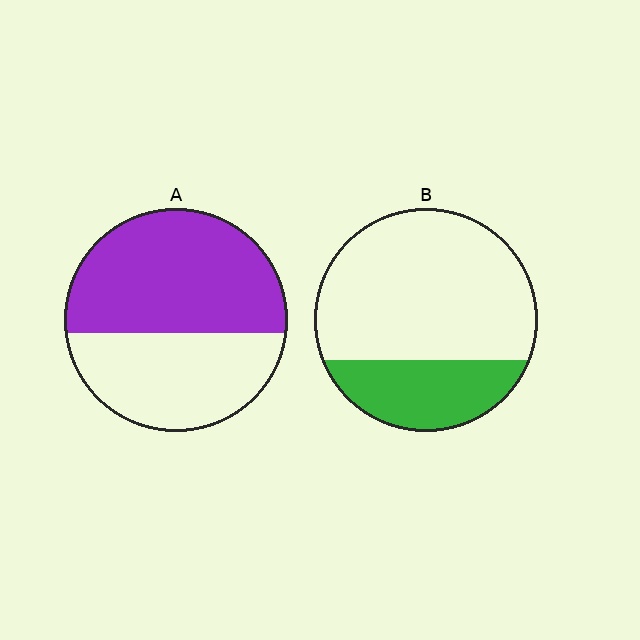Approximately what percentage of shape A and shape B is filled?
A is approximately 55% and B is approximately 30%.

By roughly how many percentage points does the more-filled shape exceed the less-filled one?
By roughly 30 percentage points (A over B).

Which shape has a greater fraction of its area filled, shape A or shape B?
Shape A.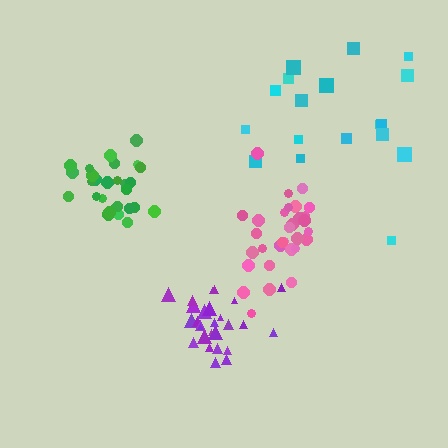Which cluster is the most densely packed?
Green.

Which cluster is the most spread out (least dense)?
Cyan.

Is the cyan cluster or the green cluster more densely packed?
Green.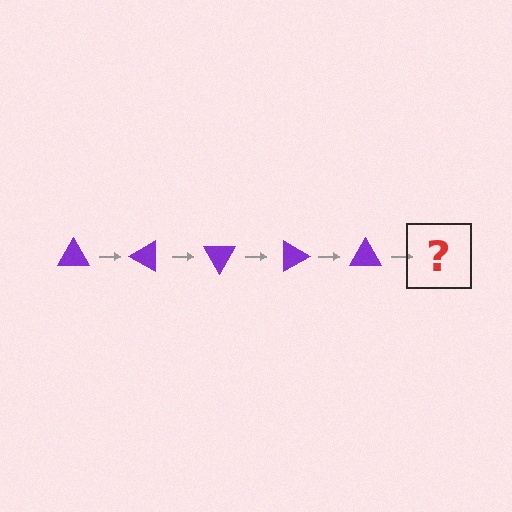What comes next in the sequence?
The next element should be a purple triangle rotated 150 degrees.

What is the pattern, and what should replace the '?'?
The pattern is that the triangle rotates 30 degrees each step. The '?' should be a purple triangle rotated 150 degrees.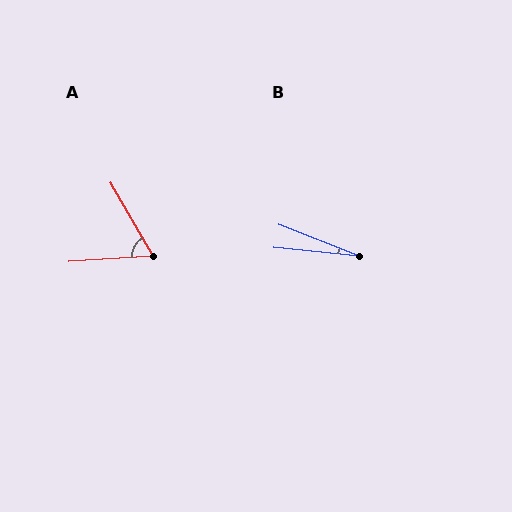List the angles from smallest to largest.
B (16°), A (63°).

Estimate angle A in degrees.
Approximately 63 degrees.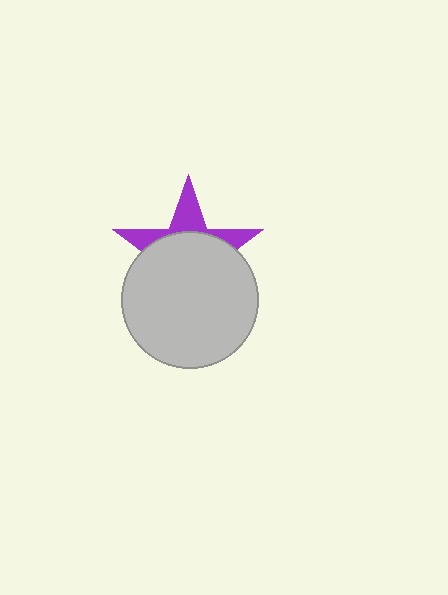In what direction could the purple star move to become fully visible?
The purple star could move up. That would shift it out from behind the light gray circle entirely.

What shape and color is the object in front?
The object in front is a light gray circle.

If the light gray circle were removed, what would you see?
You would see the complete purple star.